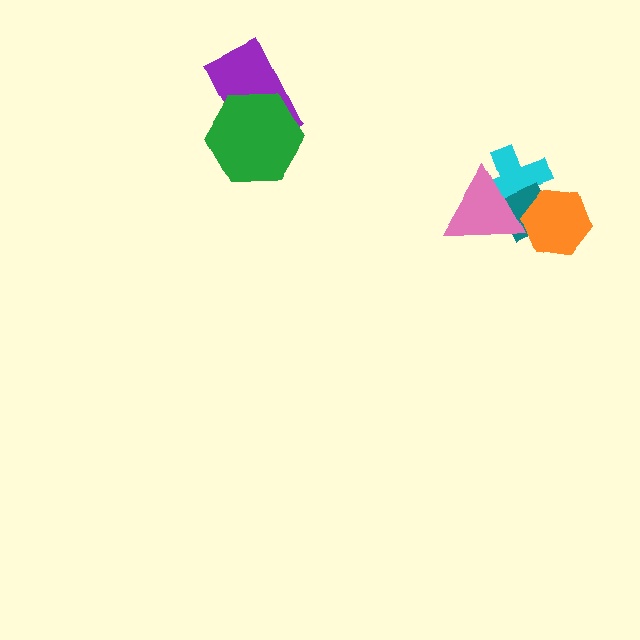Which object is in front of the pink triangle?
The orange hexagon is in front of the pink triangle.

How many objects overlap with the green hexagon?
1 object overlaps with the green hexagon.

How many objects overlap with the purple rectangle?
1 object overlaps with the purple rectangle.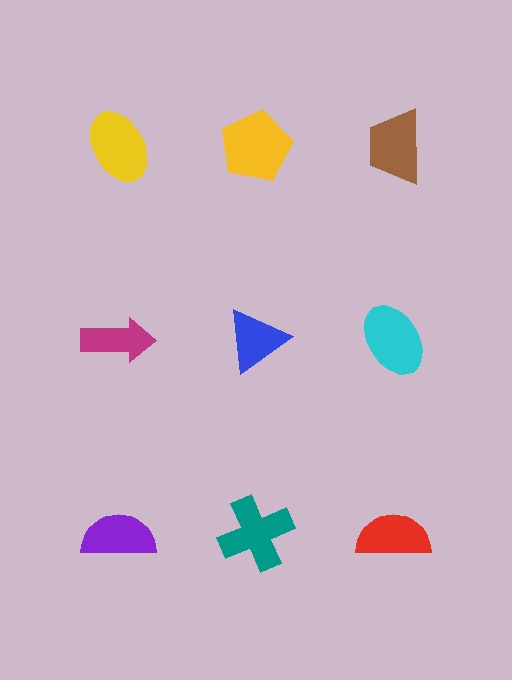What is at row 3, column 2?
A teal cross.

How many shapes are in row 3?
3 shapes.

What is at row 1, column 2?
A yellow pentagon.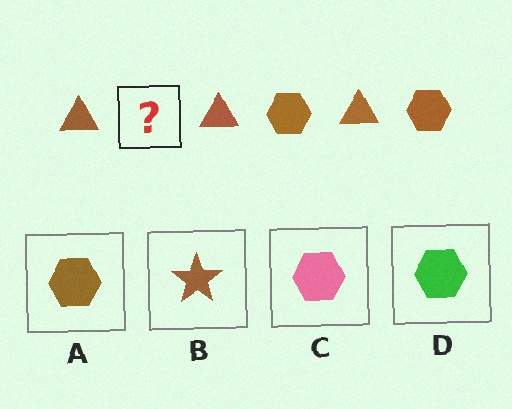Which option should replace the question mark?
Option A.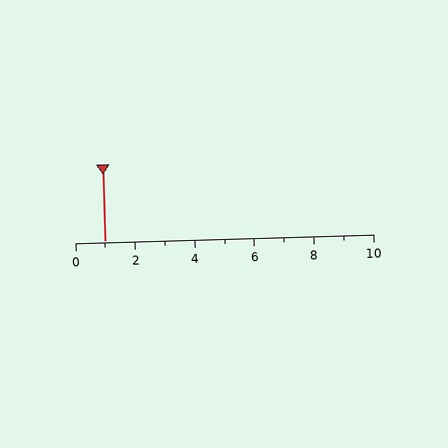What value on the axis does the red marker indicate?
The marker indicates approximately 1.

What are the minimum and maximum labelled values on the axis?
The axis runs from 0 to 10.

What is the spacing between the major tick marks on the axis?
The major ticks are spaced 2 apart.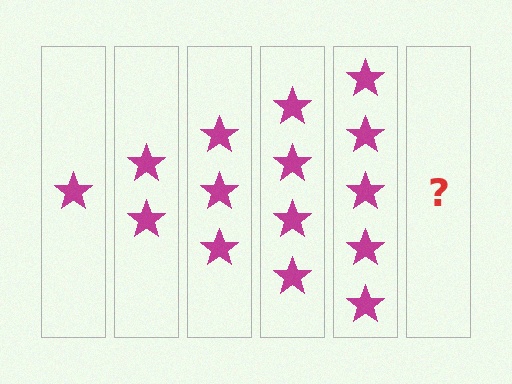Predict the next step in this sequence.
The next step is 6 stars.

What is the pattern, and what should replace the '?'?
The pattern is that each step adds one more star. The '?' should be 6 stars.